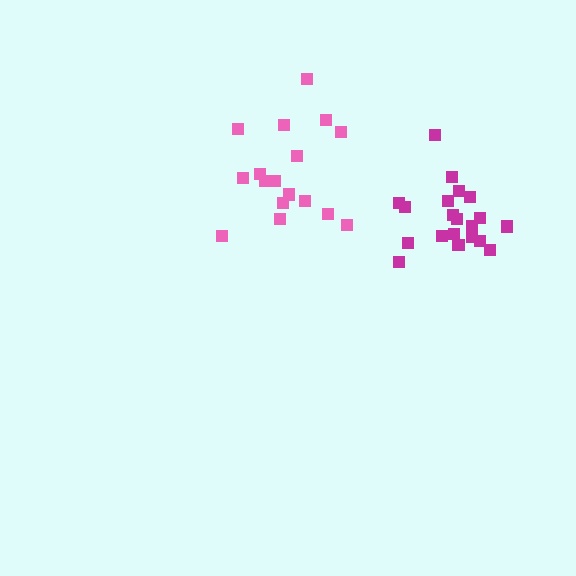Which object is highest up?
The pink cluster is topmost.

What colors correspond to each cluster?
The clusters are colored: magenta, pink.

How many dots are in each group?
Group 1: 20 dots, Group 2: 17 dots (37 total).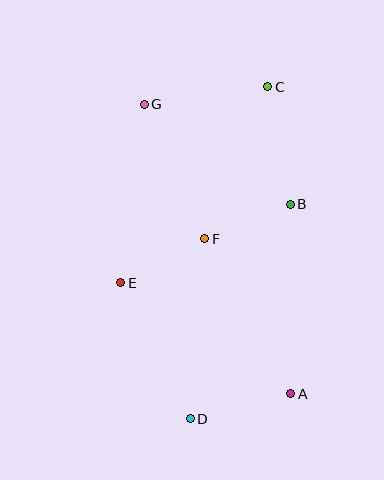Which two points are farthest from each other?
Points C and D are farthest from each other.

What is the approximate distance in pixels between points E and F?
The distance between E and F is approximately 95 pixels.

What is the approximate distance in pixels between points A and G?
The distance between A and G is approximately 324 pixels.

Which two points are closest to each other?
Points B and F are closest to each other.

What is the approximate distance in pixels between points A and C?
The distance between A and C is approximately 308 pixels.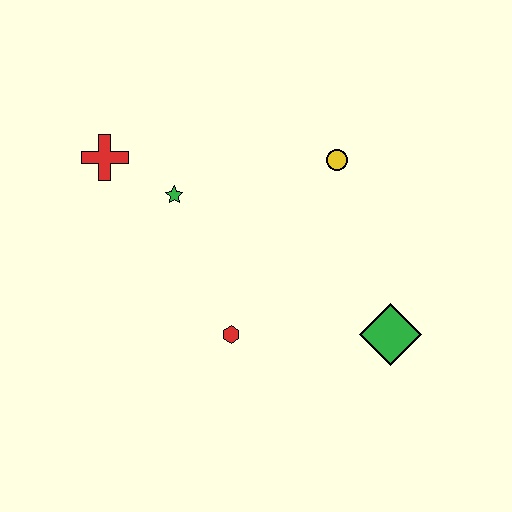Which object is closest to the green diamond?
The red hexagon is closest to the green diamond.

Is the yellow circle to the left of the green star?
No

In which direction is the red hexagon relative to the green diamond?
The red hexagon is to the left of the green diamond.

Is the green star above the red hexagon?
Yes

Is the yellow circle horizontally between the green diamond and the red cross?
Yes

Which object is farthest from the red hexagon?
The red cross is farthest from the red hexagon.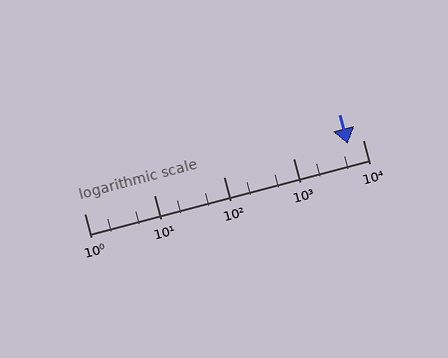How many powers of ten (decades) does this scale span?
The scale spans 4 decades, from 1 to 10000.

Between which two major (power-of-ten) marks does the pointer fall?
The pointer is between 1000 and 10000.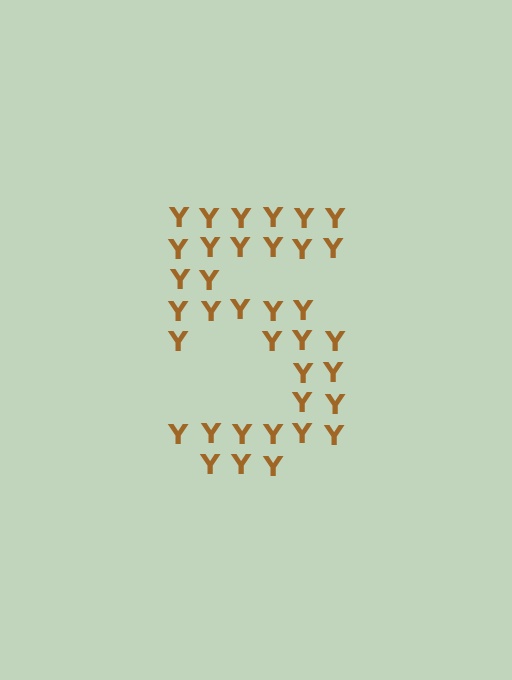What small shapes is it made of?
It is made of small letter Y's.